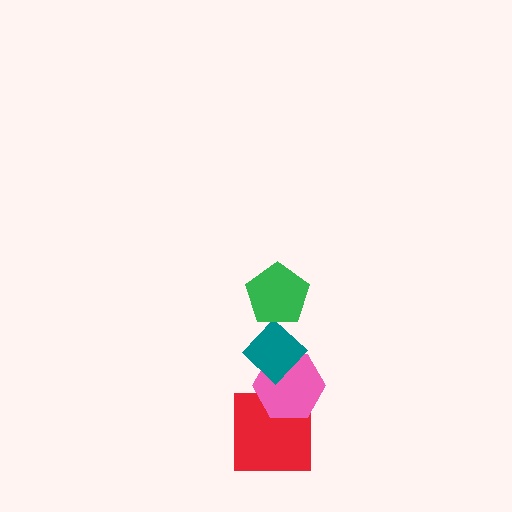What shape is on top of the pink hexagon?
The teal diamond is on top of the pink hexagon.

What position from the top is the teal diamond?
The teal diamond is 2nd from the top.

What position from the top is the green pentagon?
The green pentagon is 1st from the top.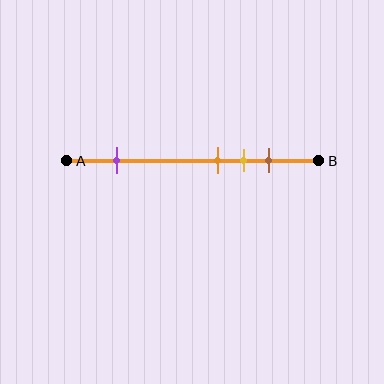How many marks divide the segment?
There are 4 marks dividing the segment.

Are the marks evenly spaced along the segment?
No, the marks are not evenly spaced.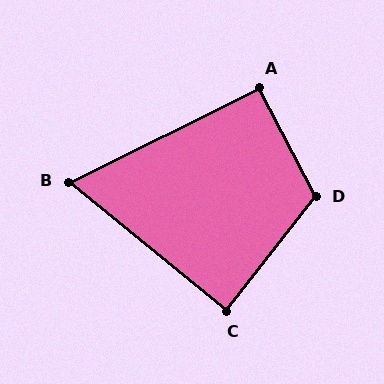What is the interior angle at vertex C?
Approximately 89 degrees (approximately right).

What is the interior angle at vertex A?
Approximately 91 degrees (approximately right).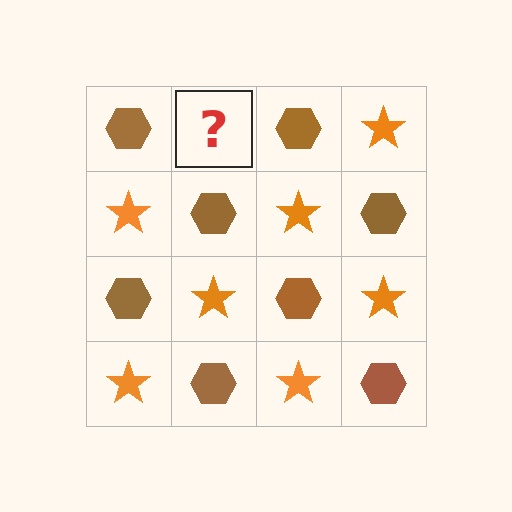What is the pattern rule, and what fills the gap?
The rule is that it alternates brown hexagon and orange star in a checkerboard pattern. The gap should be filled with an orange star.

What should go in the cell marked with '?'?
The missing cell should contain an orange star.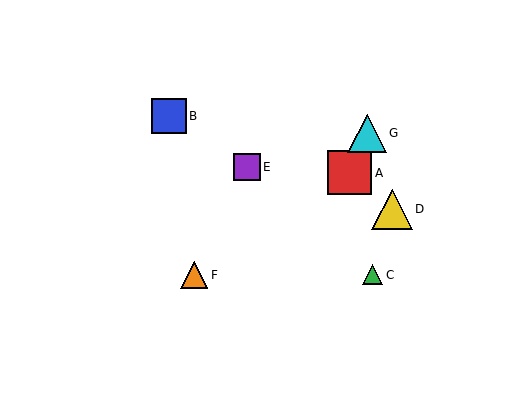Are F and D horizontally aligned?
No, F is at y≈275 and D is at y≈209.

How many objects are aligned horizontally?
2 objects (C, F) are aligned horizontally.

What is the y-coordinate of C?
Object C is at y≈275.